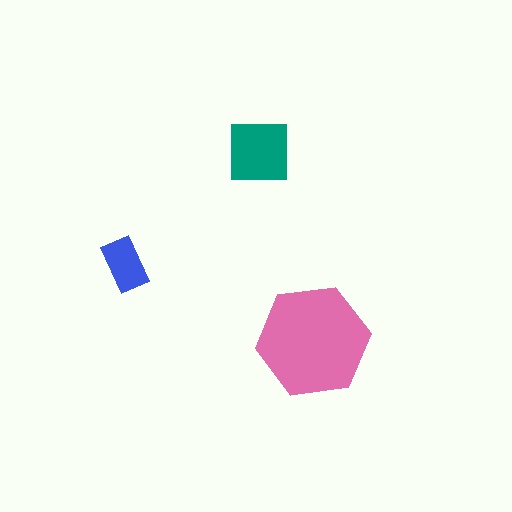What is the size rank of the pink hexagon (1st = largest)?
1st.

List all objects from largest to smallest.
The pink hexagon, the teal square, the blue rectangle.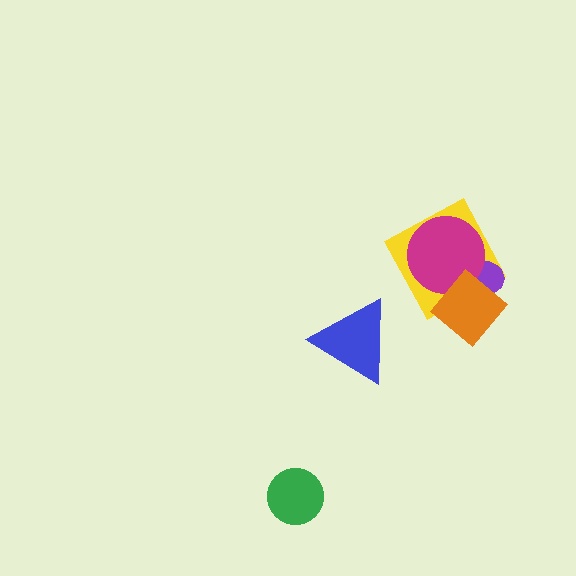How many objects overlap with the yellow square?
3 objects overlap with the yellow square.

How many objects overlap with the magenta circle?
3 objects overlap with the magenta circle.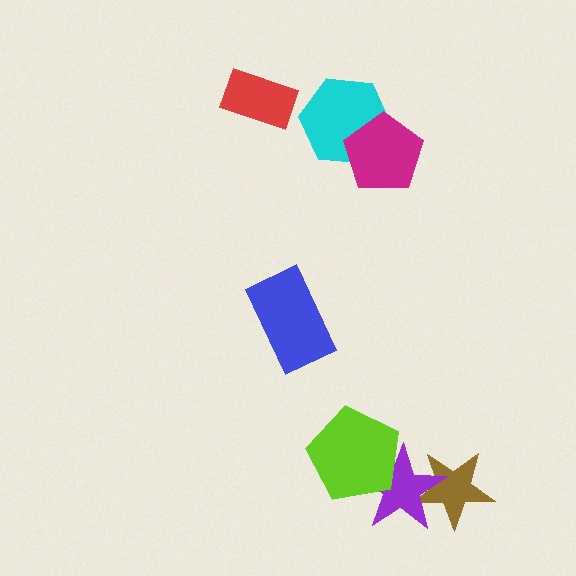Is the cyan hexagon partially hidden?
Yes, it is partially covered by another shape.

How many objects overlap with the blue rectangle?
0 objects overlap with the blue rectangle.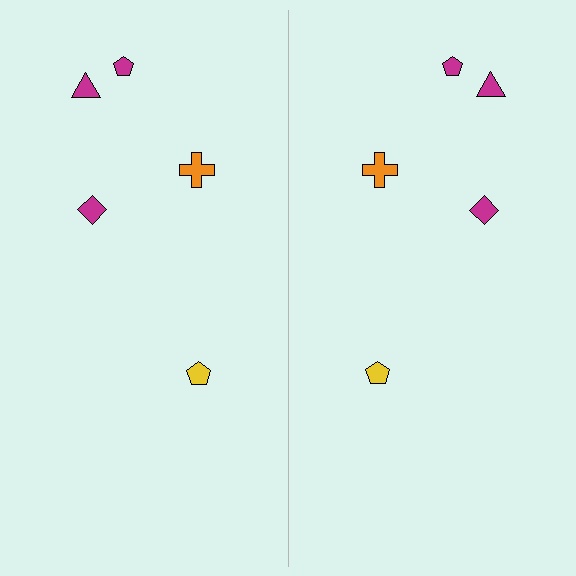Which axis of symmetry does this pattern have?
The pattern has a vertical axis of symmetry running through the center of the image.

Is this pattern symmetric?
Yes, this pattern has bilateral (reflection) symmetry.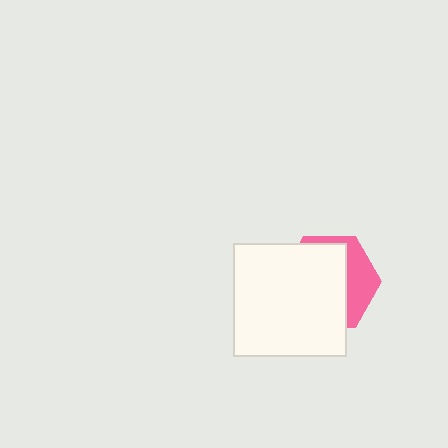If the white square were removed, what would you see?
You would see the complete pink hexagon.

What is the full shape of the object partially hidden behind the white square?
The partially hidden object is a pink hexagon.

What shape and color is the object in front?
The object in front is a white square.